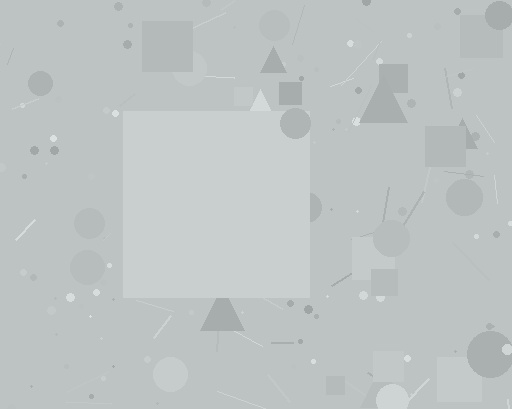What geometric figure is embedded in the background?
A square is embedded in the background.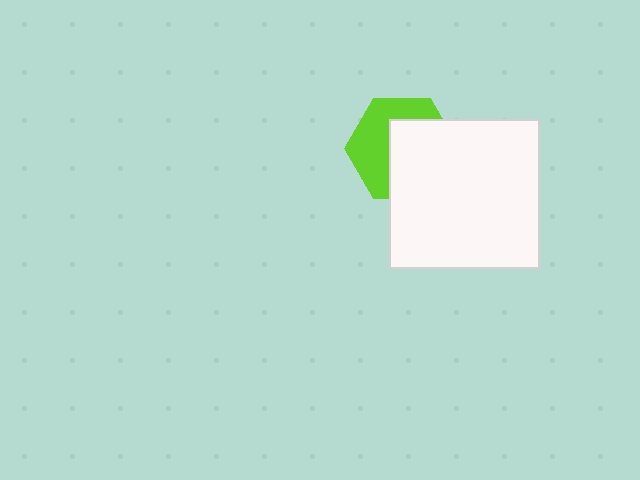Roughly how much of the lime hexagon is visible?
About half of it is visible (roughly 47%).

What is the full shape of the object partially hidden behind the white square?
The partially hidden object is a lime hexagon.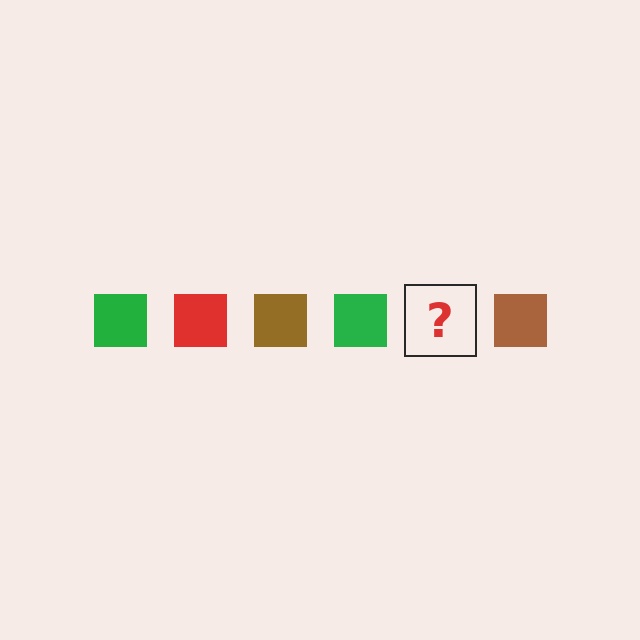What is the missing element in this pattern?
The missing element is a red square.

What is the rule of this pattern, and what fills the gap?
The rule is that the pattern cycles through green, red, brown squares. The gap should be filled with a red square.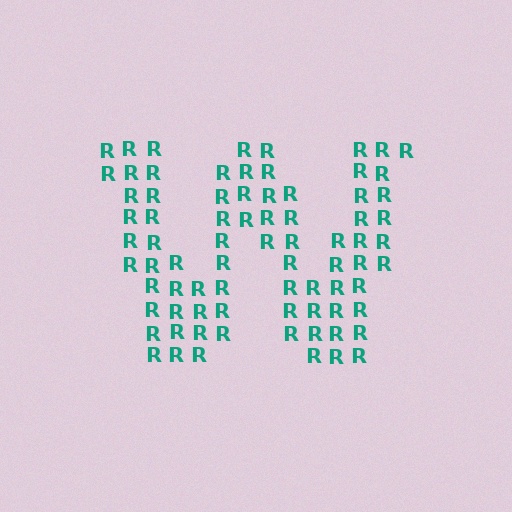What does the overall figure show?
The overall figure shows the letter W.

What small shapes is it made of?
It is made of small letter R's.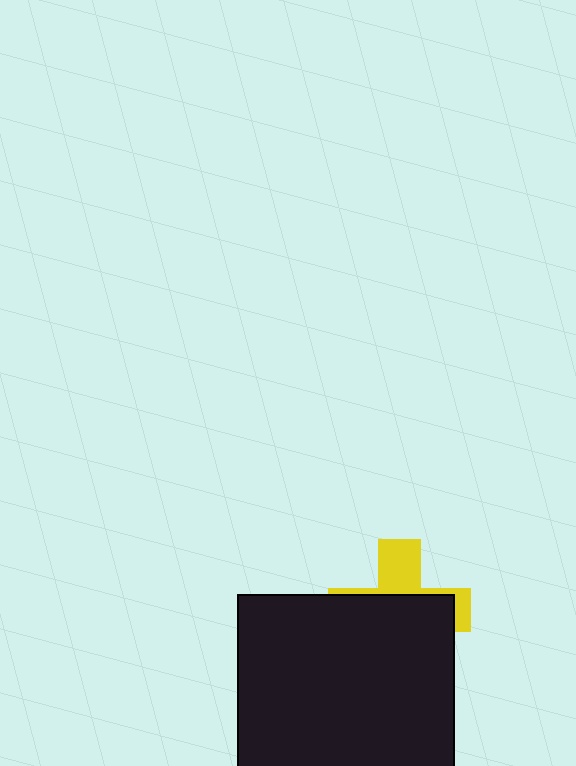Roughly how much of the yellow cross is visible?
A small part of it is visible (roughly 34%).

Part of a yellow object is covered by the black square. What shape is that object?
It is a cross.